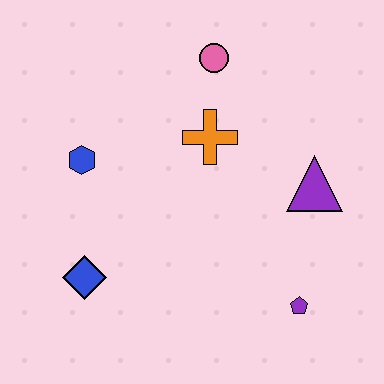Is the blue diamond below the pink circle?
Yes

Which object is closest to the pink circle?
The orange cross is closest to the pink circle.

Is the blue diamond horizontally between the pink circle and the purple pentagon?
No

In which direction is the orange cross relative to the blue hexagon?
The orange cross is to the right of the blue hexagon.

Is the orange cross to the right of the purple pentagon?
No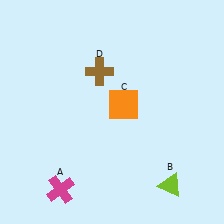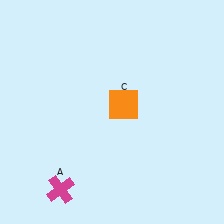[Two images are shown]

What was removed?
The brown cross (D), the lime triangle (B) were removed in Image 2.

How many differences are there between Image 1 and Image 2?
There are 2 differences between the two images.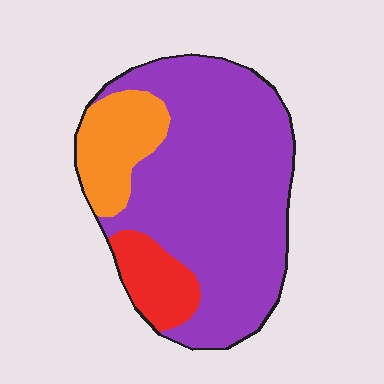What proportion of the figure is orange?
Orange covers around 15% of the figure.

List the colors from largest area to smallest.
From largest to smallest: purple, orange, red.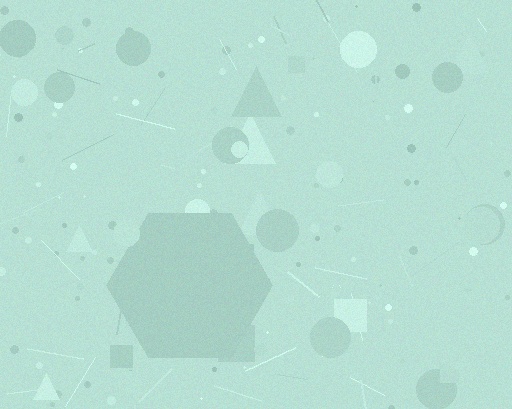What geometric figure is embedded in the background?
A hexagon is embedded in the background.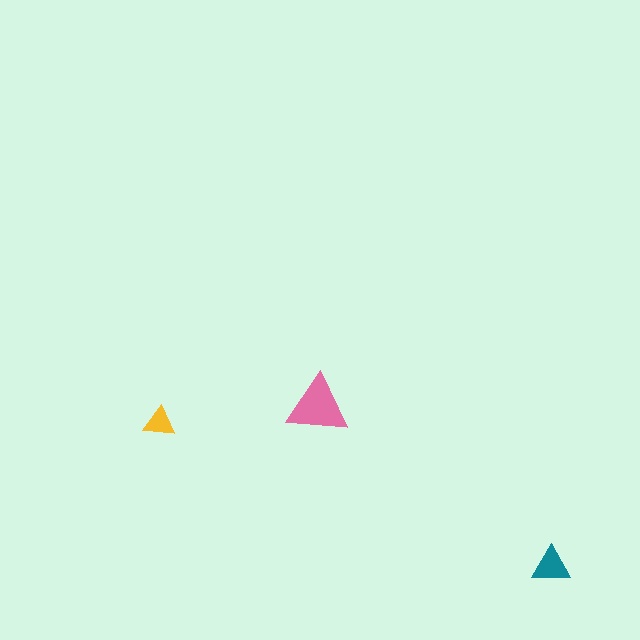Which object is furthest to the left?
The yellow triangle is leftmost.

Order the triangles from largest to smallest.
the pink one, the teal one, the yellow one.